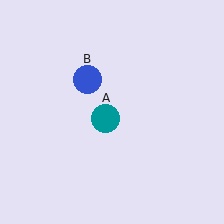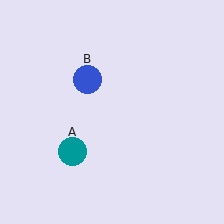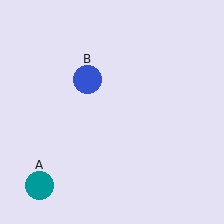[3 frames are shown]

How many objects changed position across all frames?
1 object changed position: teal circle (object A).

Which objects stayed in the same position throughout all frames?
Blue circle (object B) remained stationary.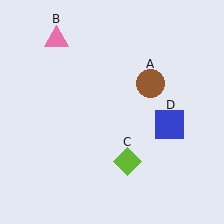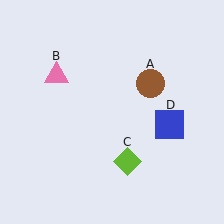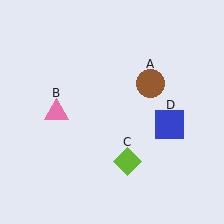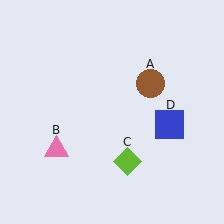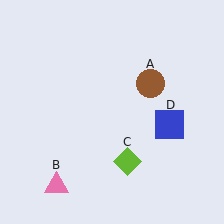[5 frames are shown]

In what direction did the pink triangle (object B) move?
The pink triangle (object B) moved down.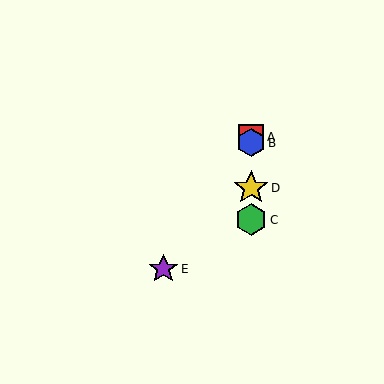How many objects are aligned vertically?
4 objects (A, B, C, D) are aligned vertically.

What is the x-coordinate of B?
Object B is at x≈251.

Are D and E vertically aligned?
No, D is at x≈251 and E is at x≈163.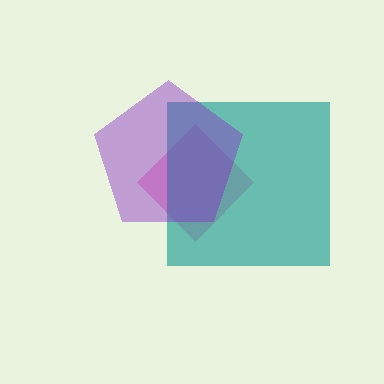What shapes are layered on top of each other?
The layered shapes are: a pink diamond, a teal square, a purple pentagon.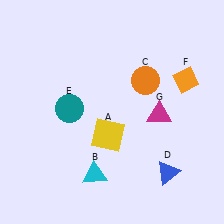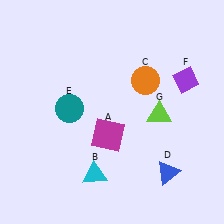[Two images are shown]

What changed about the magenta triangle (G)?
In Image 1, G is magenta. In Image 2, it changed to lime.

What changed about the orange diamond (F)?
In Image 1, F is orange. In Image 2, it changed to purple.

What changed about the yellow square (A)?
In Image 1, A is yellow. In Image 2, it changed to magenta.